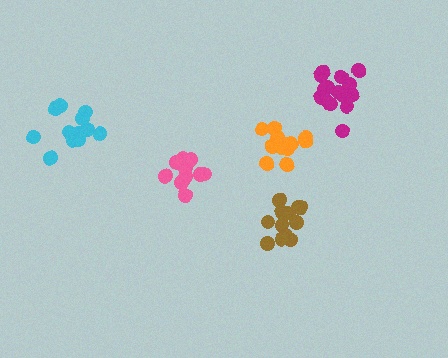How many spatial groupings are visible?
There are 5 spatial groupings.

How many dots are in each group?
Group 1: 15 dots, Group 2: 14 dots, Group 3: 12 dots, Group 4: 11 dots, Group 5: 12 dots (64 total).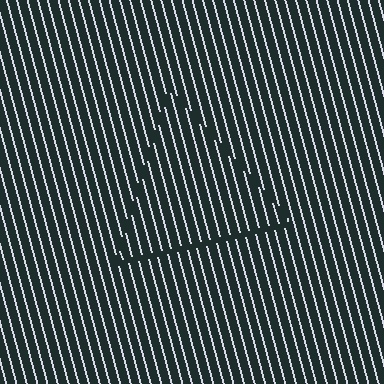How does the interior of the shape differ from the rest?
The interior of the shape contains the same grating, shifted by half a period — the contour is defined by the phase discontinuity where line-ends from the inner and outer gratings abut.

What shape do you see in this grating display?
An illusory triangle. The interior of the shape contains the same grating, shifted by half a period — the contour is defined by the phase discontinuity where line-ends from the inner and outer gratings abut.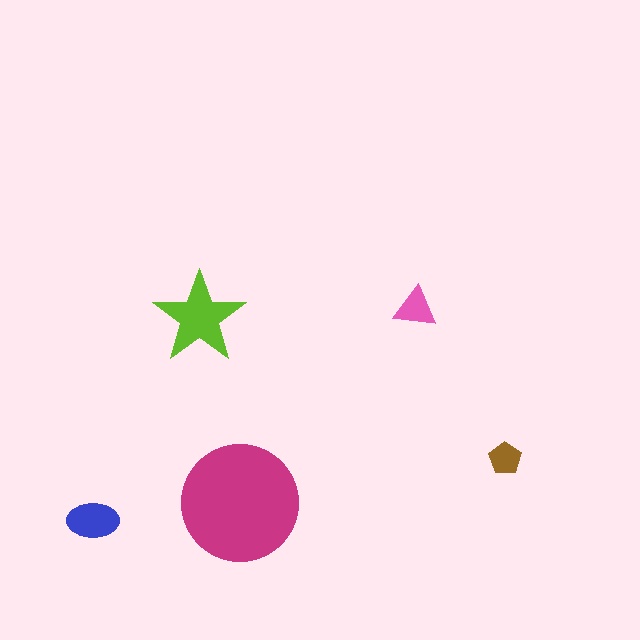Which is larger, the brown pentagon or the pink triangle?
The pink triangle.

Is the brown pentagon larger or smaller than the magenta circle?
Smaller.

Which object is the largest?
The magenta circle.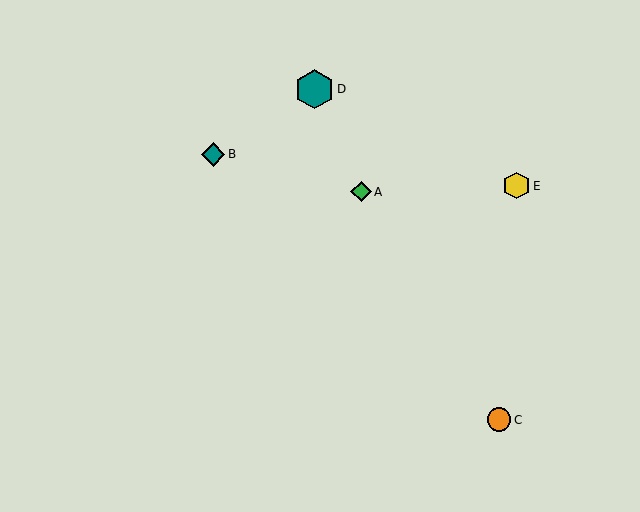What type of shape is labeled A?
Shape A is a green diamond.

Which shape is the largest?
The teal hexagon (labeled D) is the largest.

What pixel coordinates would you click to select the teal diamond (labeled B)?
Click at (213, 154) to select the teal diamond B.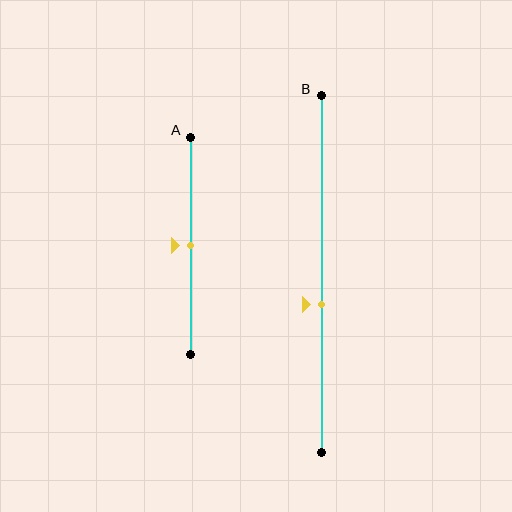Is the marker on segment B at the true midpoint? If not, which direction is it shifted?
No, the marker on segment B is shifted downward by about 9% of the segment length.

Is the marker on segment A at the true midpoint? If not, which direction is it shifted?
Yes, the marker on segment A is at the true midpoint.